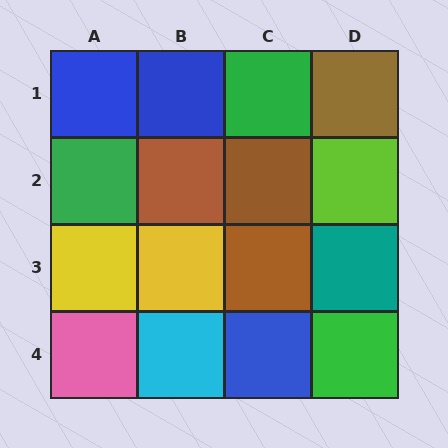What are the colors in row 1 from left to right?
Blue, blue, green, brown.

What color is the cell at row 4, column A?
Pink.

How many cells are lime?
1 cell is lime.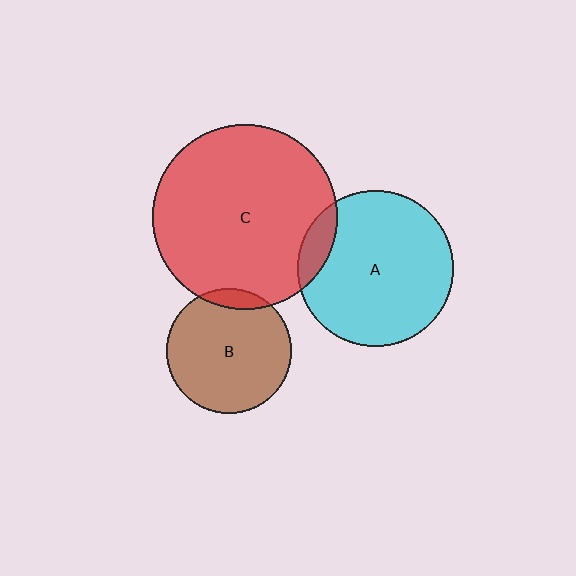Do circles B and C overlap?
Yes.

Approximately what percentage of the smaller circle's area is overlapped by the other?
Approximately 10%.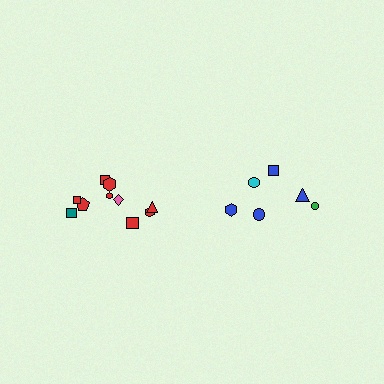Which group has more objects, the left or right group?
The left group.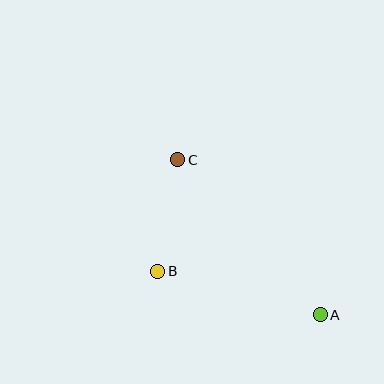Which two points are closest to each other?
Points B and C are closest to each other.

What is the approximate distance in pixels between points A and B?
The distance between A and B is approximately 168 pixels.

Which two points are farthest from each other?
Points A and C are farthest from each other.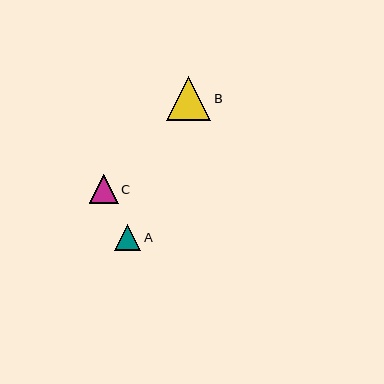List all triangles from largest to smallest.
From largest to smallest: B, C, A.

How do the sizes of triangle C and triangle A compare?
Triangle C and triangle A are approximately the same size.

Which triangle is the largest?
Triangle B is the largest with a size of approximately 44 pixels.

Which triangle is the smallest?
Triangle A is the smallest with a size of approximately 26 pixels.